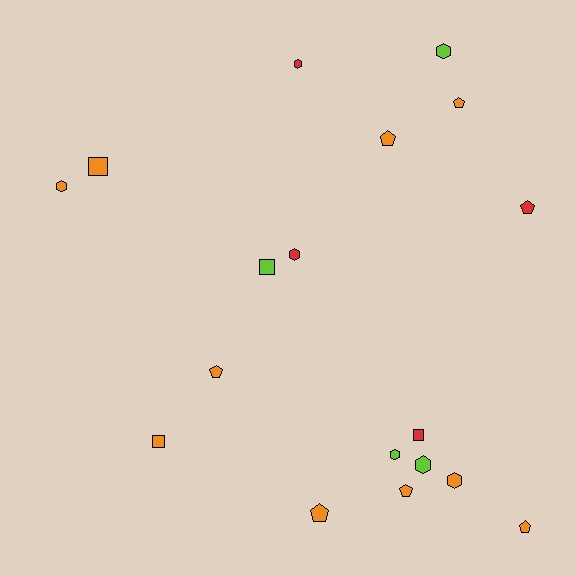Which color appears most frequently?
Orange, with 10 objects.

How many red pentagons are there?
There is 1 red pentagon.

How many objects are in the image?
There are 18 objects.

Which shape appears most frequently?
Pentagon, with 7 objects.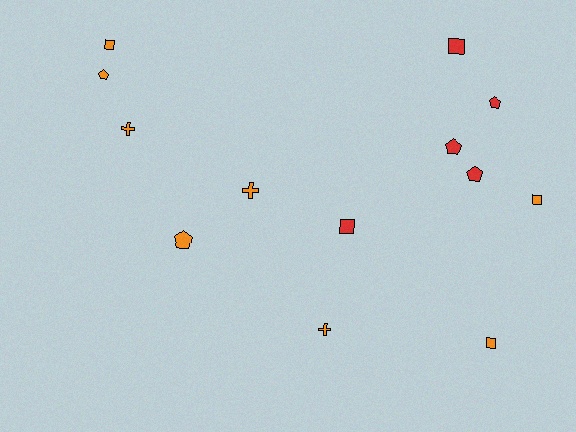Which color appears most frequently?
Orange, with 8 objects.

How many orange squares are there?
There are 3 orange squares.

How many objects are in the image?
There are 13 objects.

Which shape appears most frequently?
Pentagon, with 5 objects.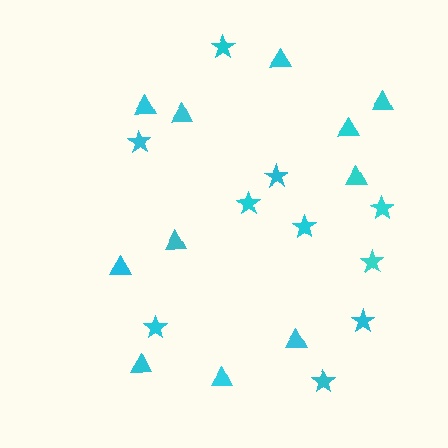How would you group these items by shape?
There are 2 groups: one group of stars (10) and one group of triangles (11).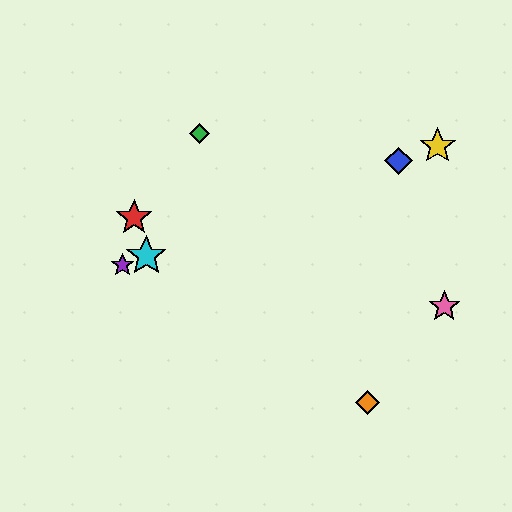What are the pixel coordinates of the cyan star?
The cyan star is at (146, 256).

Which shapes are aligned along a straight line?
The blue diamond, the yellow star, the purple star, the cyan star are aligned along a straight line.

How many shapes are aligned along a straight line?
4 shapes (the blue diamond, the yellow star, the purple star, the cyan star) are aligned along a straight line.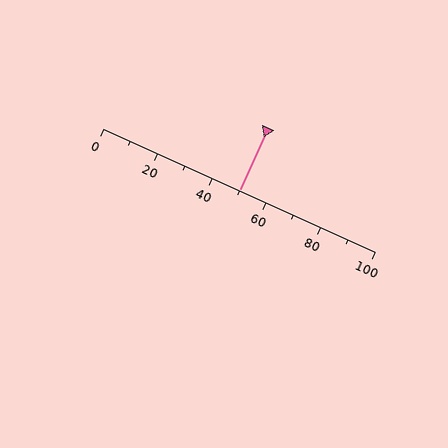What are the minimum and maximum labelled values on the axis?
The axis runs from 0 to 100.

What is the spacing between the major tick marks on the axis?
The major ticks are spaced 20 apart.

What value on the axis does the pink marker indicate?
The marker indicates approximately 50.